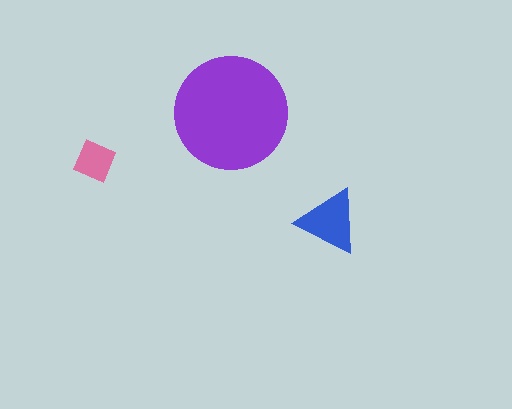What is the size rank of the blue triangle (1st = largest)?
2nd.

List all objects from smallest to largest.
The pink diamond, the blue triangle, the purple circle.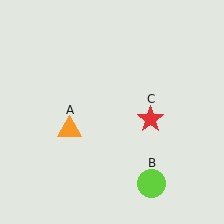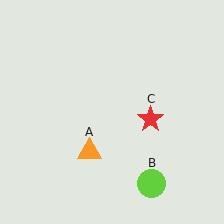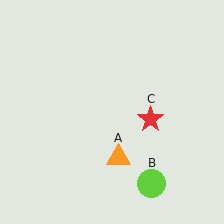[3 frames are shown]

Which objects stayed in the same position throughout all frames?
Lime circle (object B) and red star (object C) remained stationary.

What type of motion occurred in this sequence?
The orange triangle (object A) rotated counterclockwise around the center of the scene.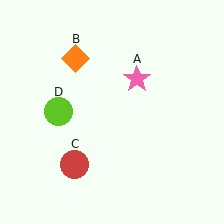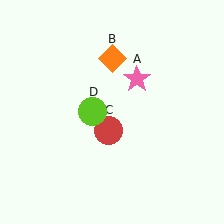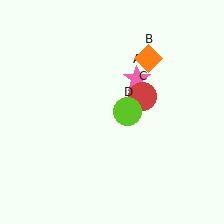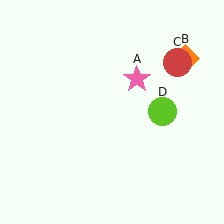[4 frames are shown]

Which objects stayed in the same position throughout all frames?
Pink star (object A) remained stationary.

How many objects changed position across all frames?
3 objects changed position: orange diamond (object B), red circle (object C), lime circle (object D).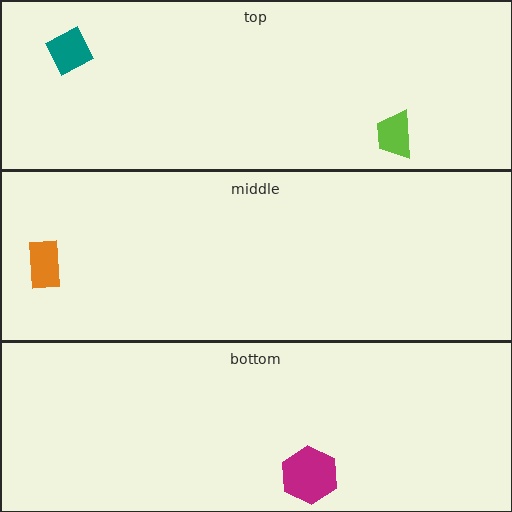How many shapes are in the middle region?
1.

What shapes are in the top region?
The lime trapezoid, the teal square.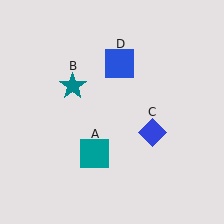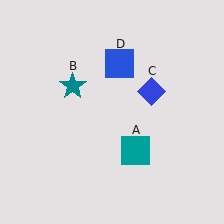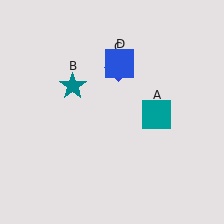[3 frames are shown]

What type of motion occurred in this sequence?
The teal square (object A), blue diamond (object C) rotated counterclockwise around the center of the scene.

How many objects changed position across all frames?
2 objects changed position: teal square (object A), blue diamond (object C).